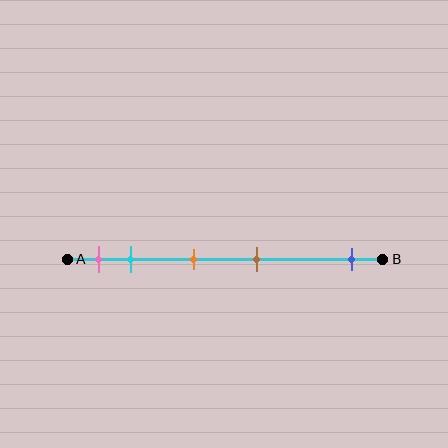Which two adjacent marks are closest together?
The pink and cyan marks are the closest adjacent pair.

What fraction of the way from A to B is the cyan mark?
The cyan mark is approximately 20% (0.2) of the way from A to B.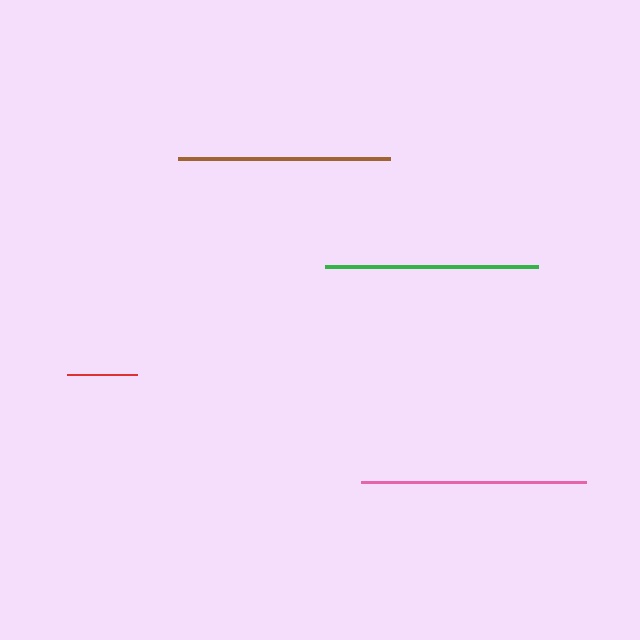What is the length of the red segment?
The red segment is approximately 70 pixels long.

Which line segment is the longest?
The pink line is the longest at approximately 224 pixels.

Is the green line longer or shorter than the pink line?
The pink line is longer than the green line.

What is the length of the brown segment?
The brown segment is approximately 212 pixels long.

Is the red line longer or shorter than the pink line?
The pink line is longer than the red line.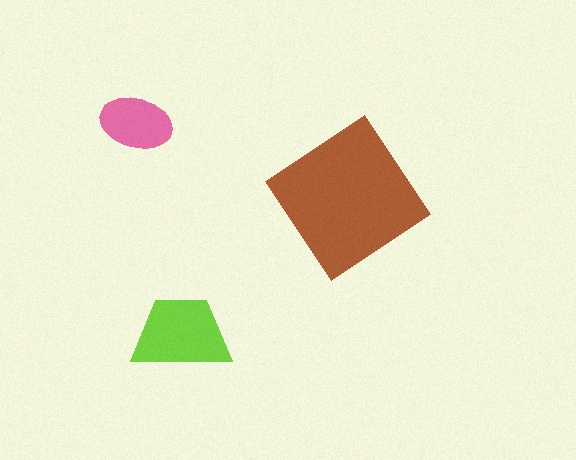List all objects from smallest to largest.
The pink ellipse, the lime trapezoid, the brown diamond.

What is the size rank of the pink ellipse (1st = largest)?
3rd.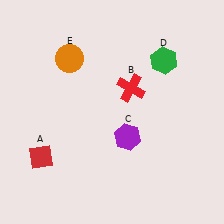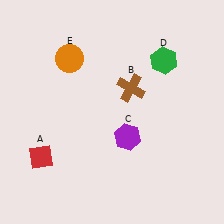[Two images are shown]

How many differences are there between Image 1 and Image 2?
There is 1 difference between the two images.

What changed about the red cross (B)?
In Image 1, B is red. In Image 2, it changed to brown.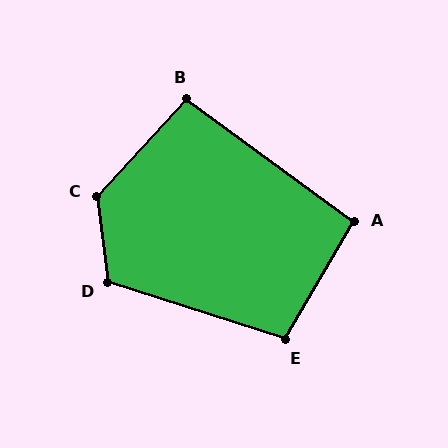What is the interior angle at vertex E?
Approximately 103 degrees (obtuse).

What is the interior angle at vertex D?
Approximately 115 degrees (obtuse).